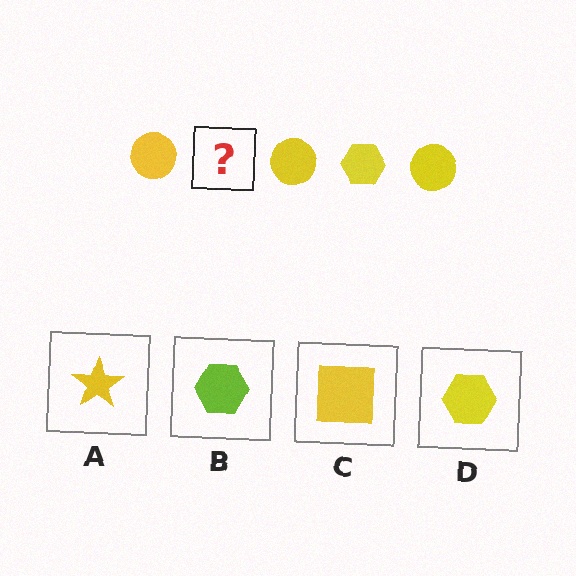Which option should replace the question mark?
Option D.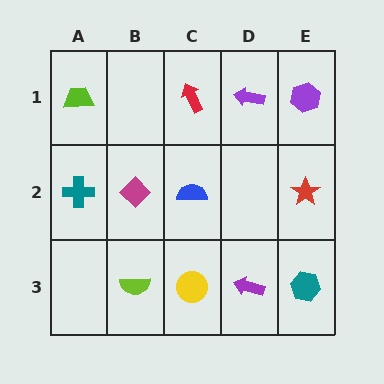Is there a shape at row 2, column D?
No, that cell is empty.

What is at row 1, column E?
A purple hexagon.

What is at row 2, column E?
A red star.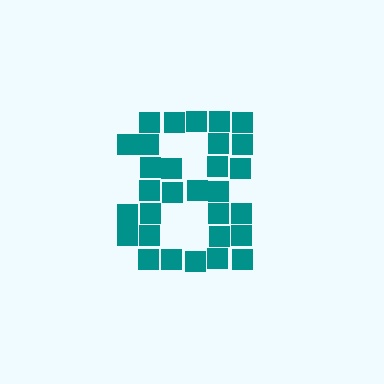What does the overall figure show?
The overall figure shows the digit 8.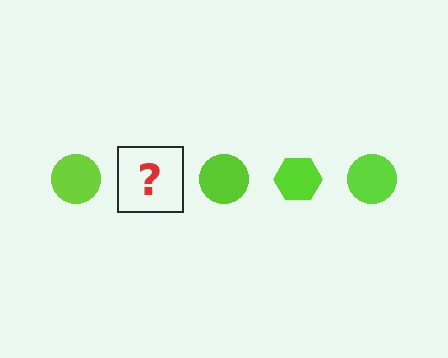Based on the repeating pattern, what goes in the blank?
The blank should be a lime hexagon.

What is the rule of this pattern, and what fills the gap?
The rule is that the pattern cycles through circle, hexagon shapes in lime. The gap should be filled with a lime hexagon.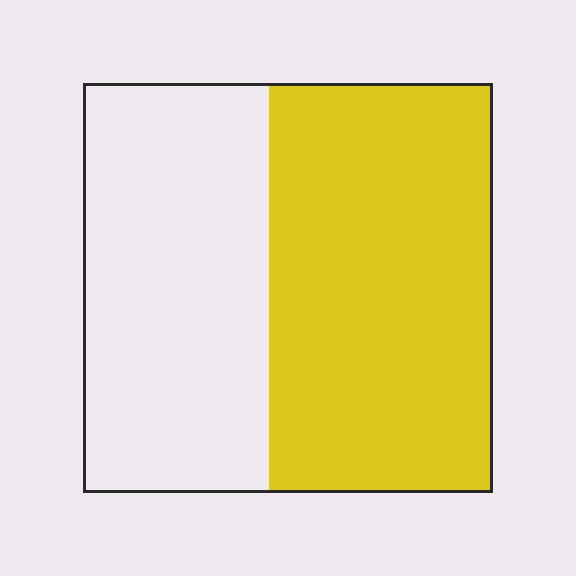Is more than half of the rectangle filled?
Yes.